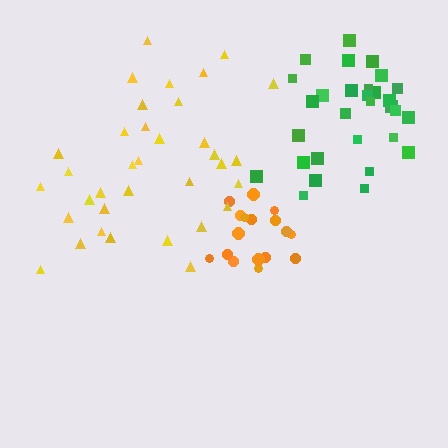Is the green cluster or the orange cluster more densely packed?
Orange.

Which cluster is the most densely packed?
Orange.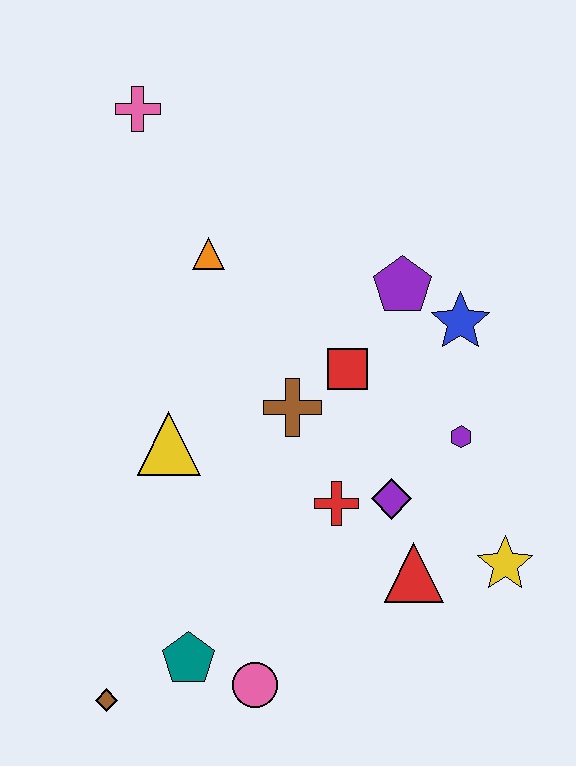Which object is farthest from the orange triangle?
The brown diamond is farthest from the orange triangle.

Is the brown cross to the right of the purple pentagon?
No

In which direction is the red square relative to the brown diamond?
The red square is above the brown diamond.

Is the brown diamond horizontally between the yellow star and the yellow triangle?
No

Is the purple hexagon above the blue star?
No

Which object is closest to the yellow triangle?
The brown cross is closest to the yellow triangle.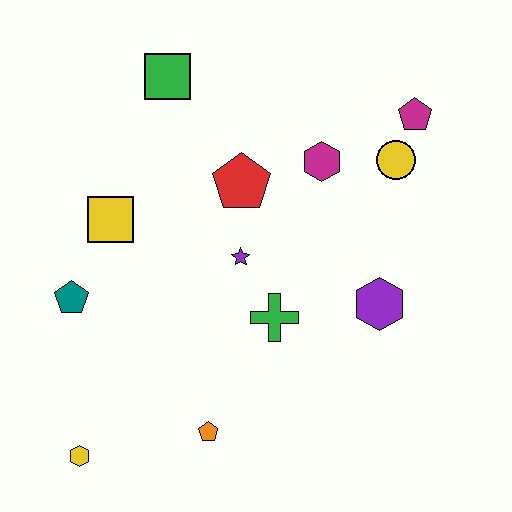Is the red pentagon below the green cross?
No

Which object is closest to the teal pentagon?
The yellow square is closest to the teal pentagon.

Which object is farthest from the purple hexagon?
The yellow hexagon is farthest from the purple hexagon.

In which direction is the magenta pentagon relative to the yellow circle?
The magenta pentagon is above the yellow circle.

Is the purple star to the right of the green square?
Yes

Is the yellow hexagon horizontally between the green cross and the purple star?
No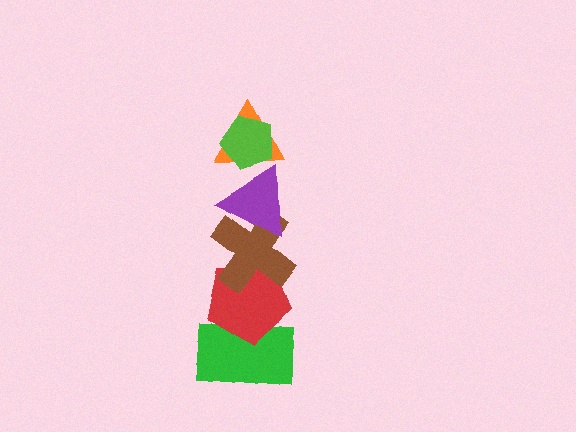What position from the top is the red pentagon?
The red pentagon is 5th from the top.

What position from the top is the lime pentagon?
The lime pentagon is 1st from the top.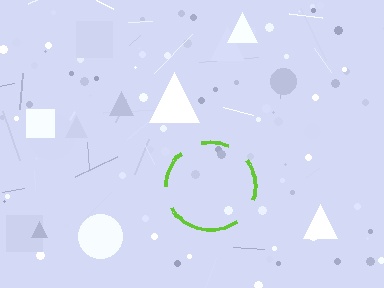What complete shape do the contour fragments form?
The contour fragments form a circle.